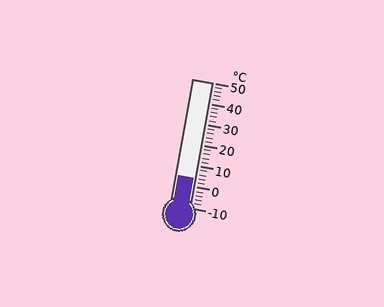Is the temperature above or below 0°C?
The temperature is above 0°C.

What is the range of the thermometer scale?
The thermometer scale ranges from -10°C to 50°C.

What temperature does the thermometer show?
The thermometer shows approximately 4°C.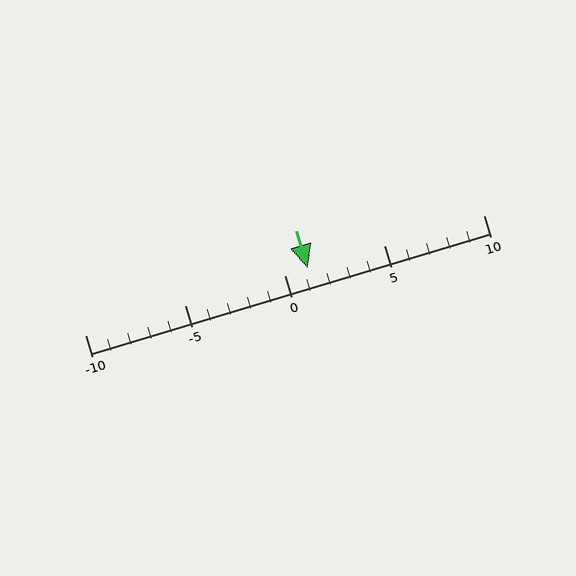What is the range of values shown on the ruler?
The ruler shows values from -10 to 10.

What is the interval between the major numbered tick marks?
The major tick marks are spaced 5 units apart.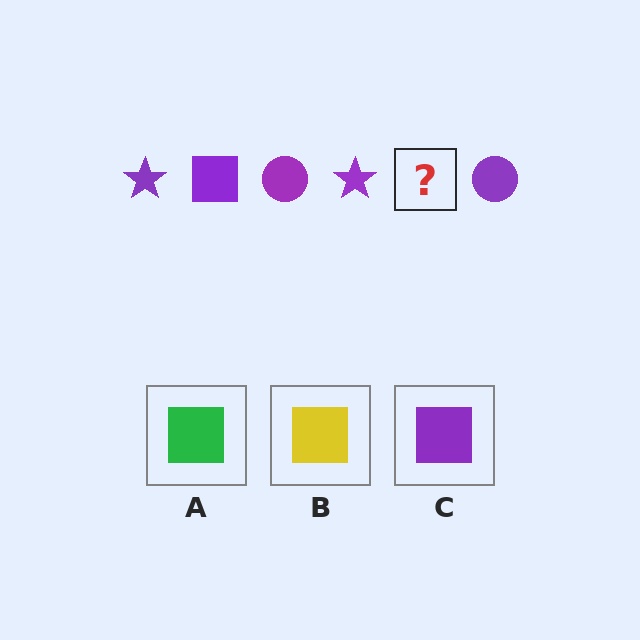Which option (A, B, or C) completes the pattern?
C.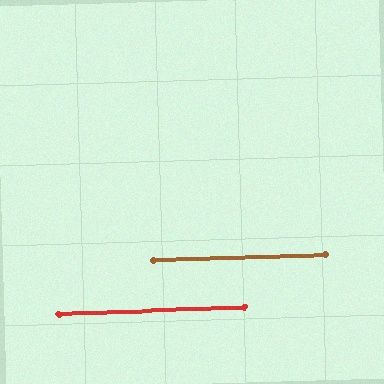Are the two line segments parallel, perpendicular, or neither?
Parallel — their directions differ by only 0.4°.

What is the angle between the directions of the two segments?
Approximately 0 degrees.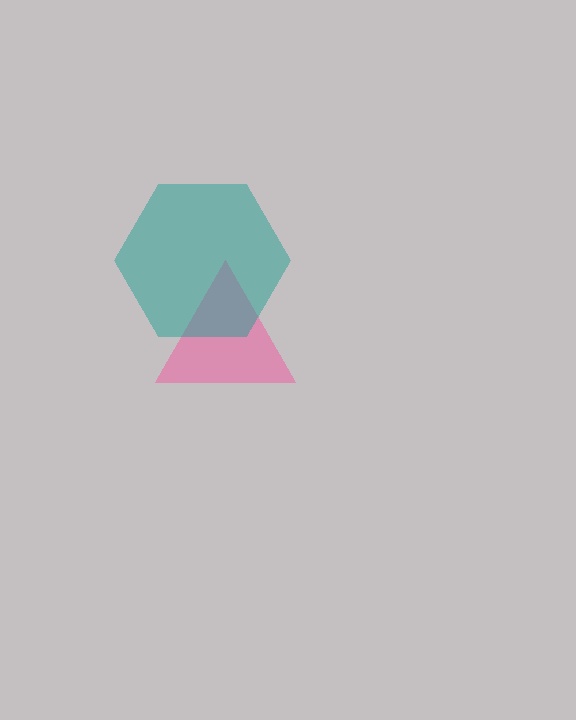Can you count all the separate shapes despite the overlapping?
Yes, there are 2 separate shapes.